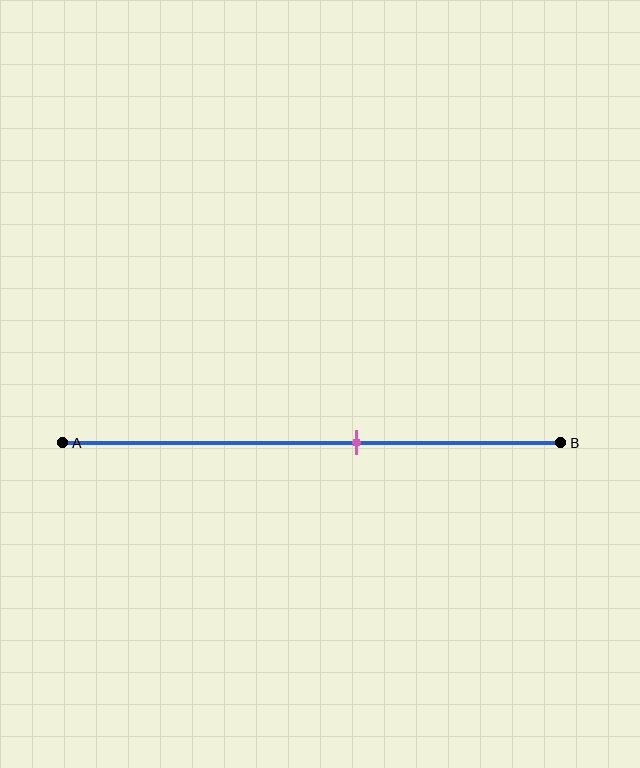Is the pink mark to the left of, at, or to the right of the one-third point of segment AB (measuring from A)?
The pink mark is to the right of the one-third point of segment AB.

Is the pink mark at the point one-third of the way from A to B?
No, the mark is at about 60% from A, not at the 33% one-third point.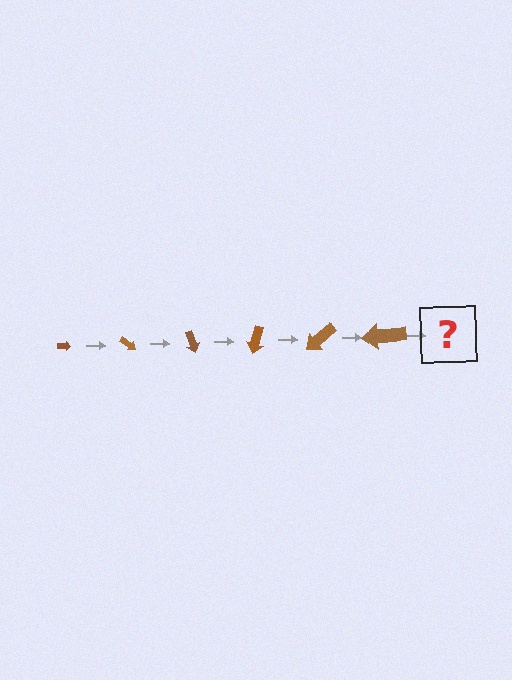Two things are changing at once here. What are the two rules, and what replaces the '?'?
The two rules are that the arrow grows larger each step and it rotates 35 degrees each step. The '?' should be an arrow, larger than the previous one and rotated 210 degrees from the start.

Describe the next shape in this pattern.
It should be an arrow, larger than the previous one and rotated 210 degrees from the start.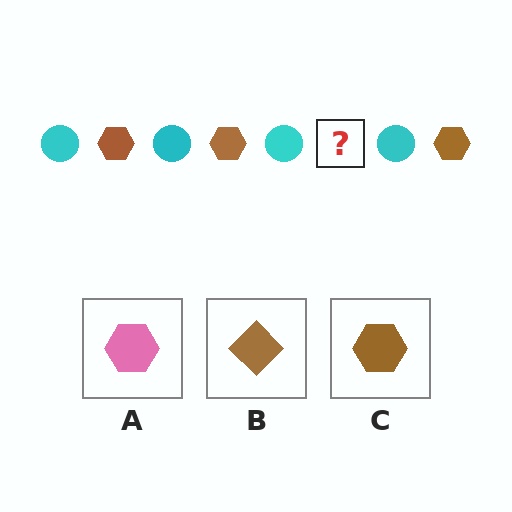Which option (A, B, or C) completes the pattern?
C.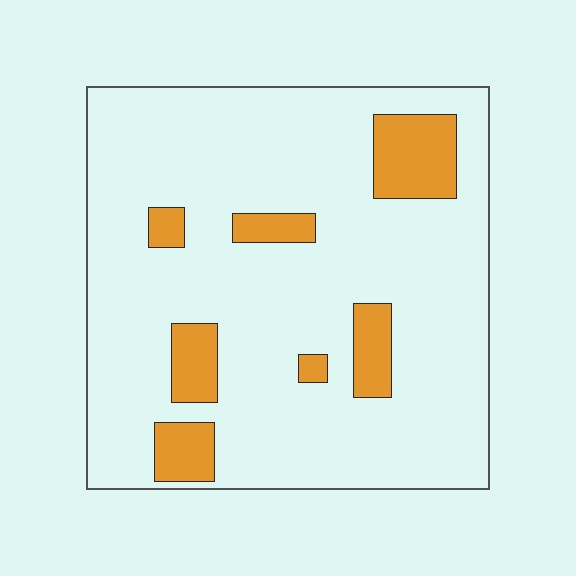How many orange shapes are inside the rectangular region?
7.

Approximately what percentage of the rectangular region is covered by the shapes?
Approximately 15%.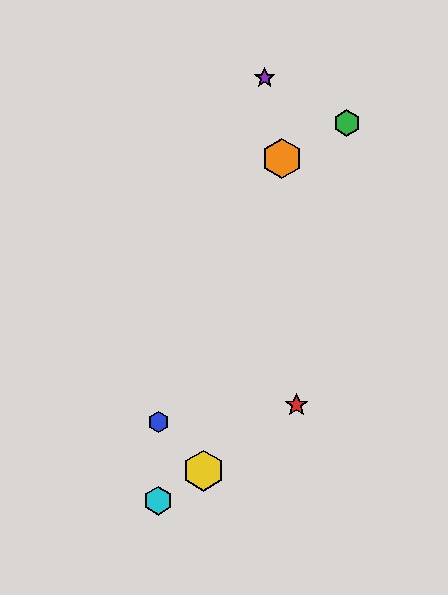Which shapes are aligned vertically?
The blue hexagon, the cyan hexagon are aligned vertically.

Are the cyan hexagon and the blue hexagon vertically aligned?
Yes, both are at x≈158.